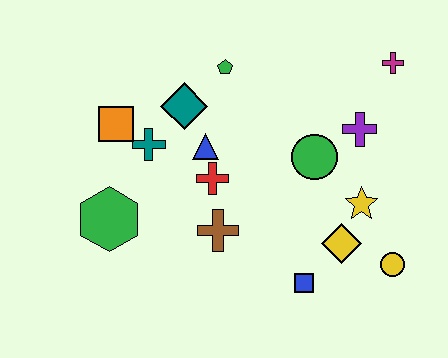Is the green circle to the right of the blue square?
Yes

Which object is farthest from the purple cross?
The green hexagon is farthest from the purple cross.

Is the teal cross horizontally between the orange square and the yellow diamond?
Yes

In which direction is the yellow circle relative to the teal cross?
The yellow circle is to the right of the teal cross.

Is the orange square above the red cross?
Yes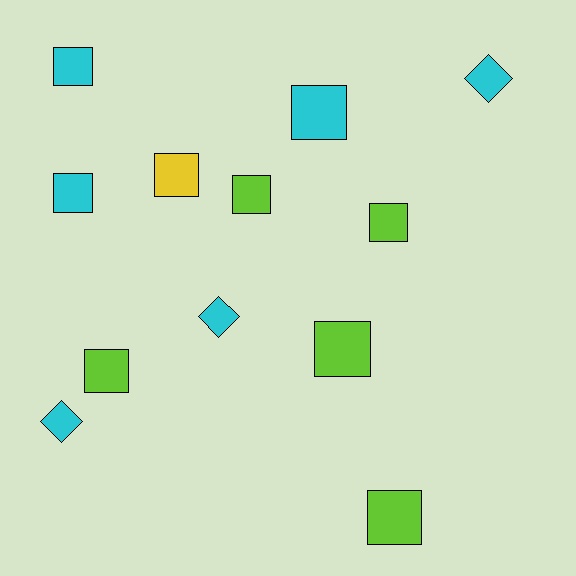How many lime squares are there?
There are 5 lime squares.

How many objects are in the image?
There are 12 objects.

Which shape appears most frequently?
Square, with 9 objects.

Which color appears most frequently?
Cyan, with 6 objects.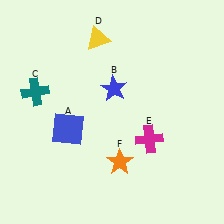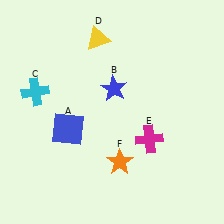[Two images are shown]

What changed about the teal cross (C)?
In Image 1, C is teal. In Image 2, it changed to cyan.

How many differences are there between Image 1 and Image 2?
There is 1 difference between the two images.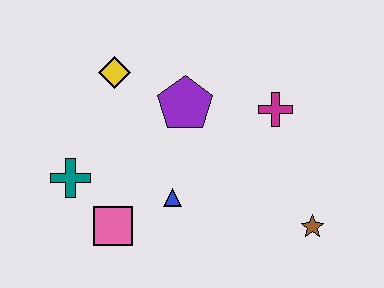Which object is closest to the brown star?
The magenta cross is closest to the brown star.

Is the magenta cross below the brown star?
No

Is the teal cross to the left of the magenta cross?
Yes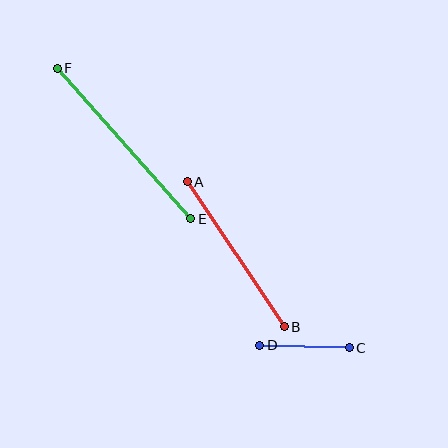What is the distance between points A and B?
The distance is approximately 174 pixels.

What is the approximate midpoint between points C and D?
The midpoint is at approximately (304, 346) pixels.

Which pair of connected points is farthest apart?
Points E and F are farthest apart.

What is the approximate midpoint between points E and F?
The midpoint is at approximately (124, 144) pixels.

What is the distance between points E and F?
The distance is approximately 201 pixels.